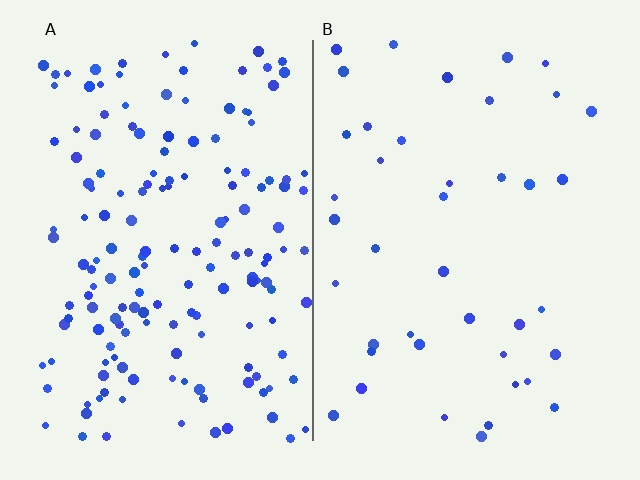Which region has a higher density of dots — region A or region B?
A (the left).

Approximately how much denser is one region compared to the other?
Approximately 4.0× — region A over region B.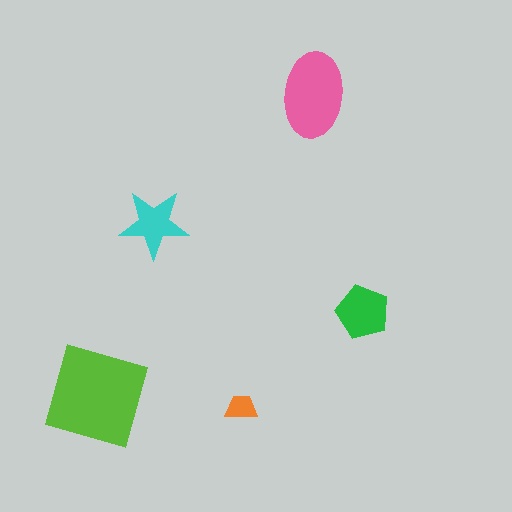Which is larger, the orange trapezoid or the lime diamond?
The lime diamond.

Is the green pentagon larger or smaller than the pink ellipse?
Smaller.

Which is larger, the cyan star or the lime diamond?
The lime diamond.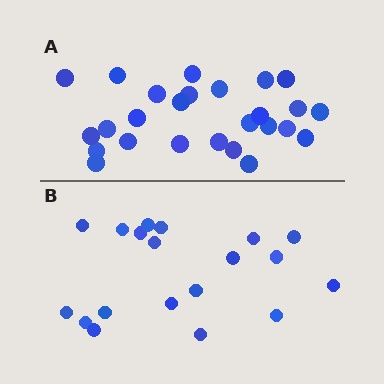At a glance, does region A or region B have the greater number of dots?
Region A (the top region) has more dots.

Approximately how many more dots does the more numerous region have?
Region A has roughly 8 or so more dots than region B.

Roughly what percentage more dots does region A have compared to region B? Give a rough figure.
About 35% more.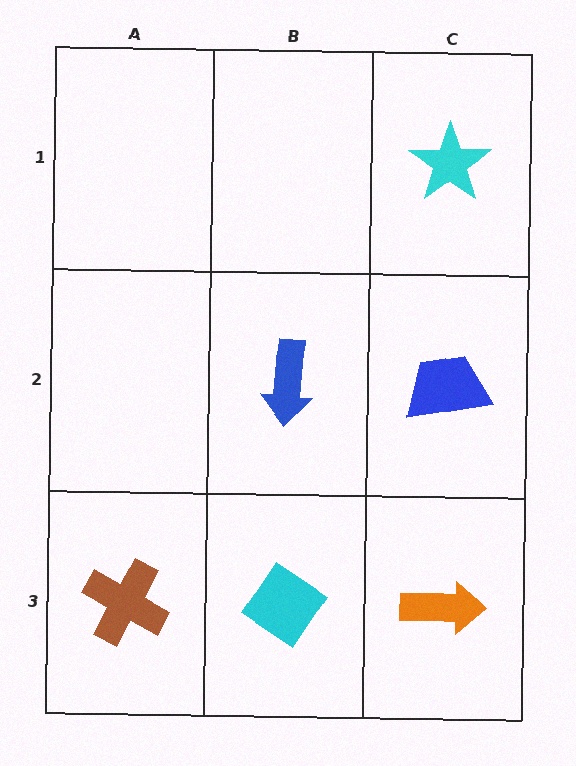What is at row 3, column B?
A cyan diamond.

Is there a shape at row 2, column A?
No, that cell is empty.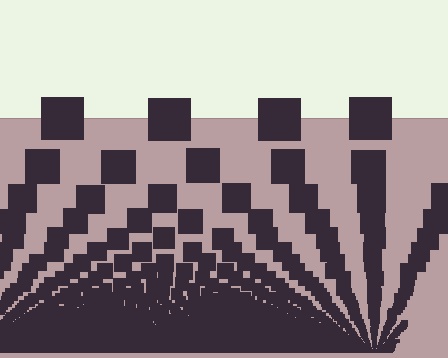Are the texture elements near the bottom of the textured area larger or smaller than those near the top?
Smaller. The gradient is inverted — elements near the bottom are smaller and denser.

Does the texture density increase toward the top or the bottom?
Density increases toward the bottom.